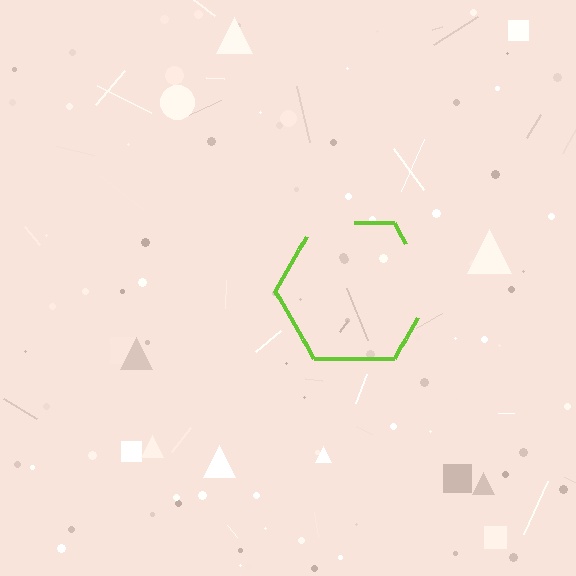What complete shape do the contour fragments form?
The contour fragments form a hexagon.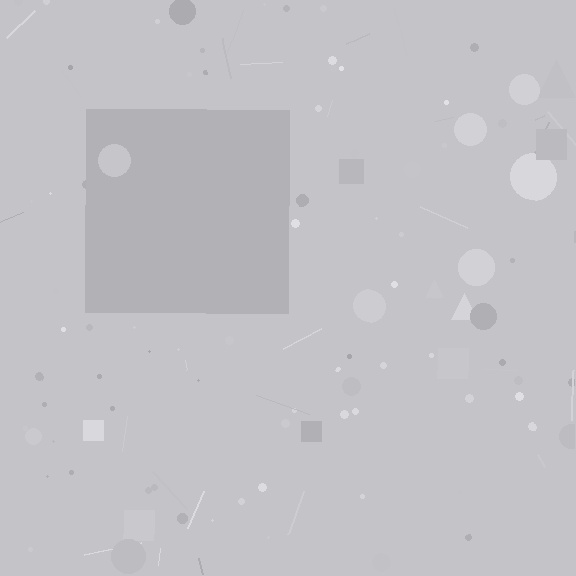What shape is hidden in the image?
A square is hidden in the image.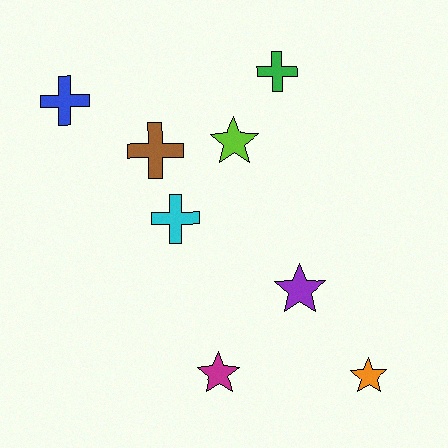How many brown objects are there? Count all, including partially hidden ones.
There is 1 brown object.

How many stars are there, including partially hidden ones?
There are 4 stars.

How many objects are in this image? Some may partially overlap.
There are 8 objects.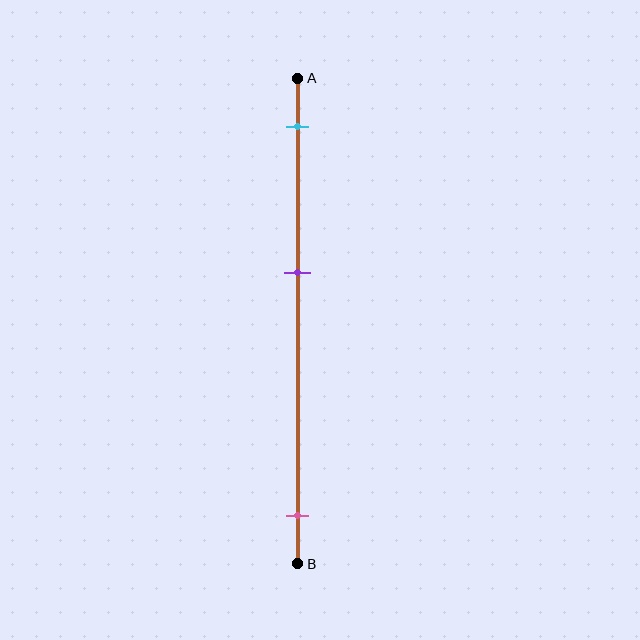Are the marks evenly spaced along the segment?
No, the marks are not evenly spaced.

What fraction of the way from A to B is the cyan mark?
The cyan mark is approximately 10% (0.1) of the way from A to B.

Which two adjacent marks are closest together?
The cyan and purple marks are the closest adjacent pair.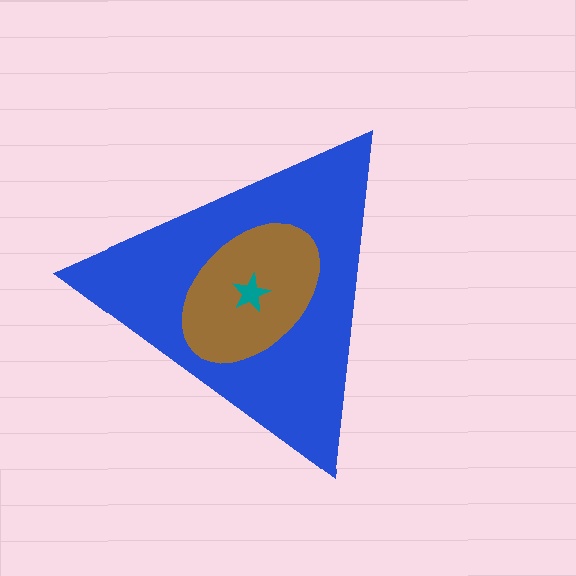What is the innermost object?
The teal star.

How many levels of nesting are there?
3.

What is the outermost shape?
The blue triangle.